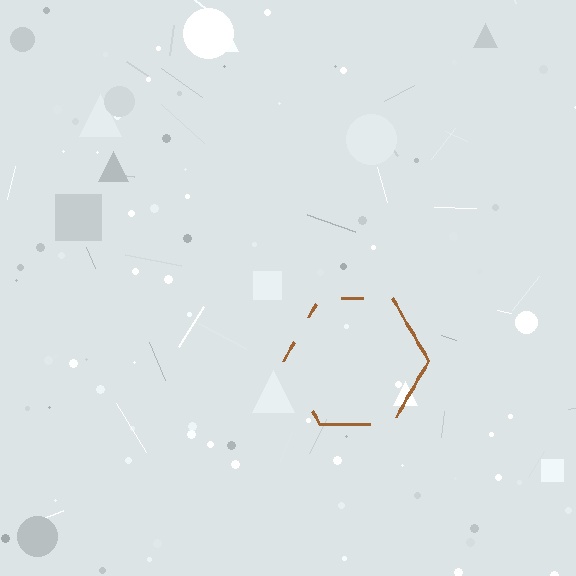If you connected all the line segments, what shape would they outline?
They would outline a hexagon.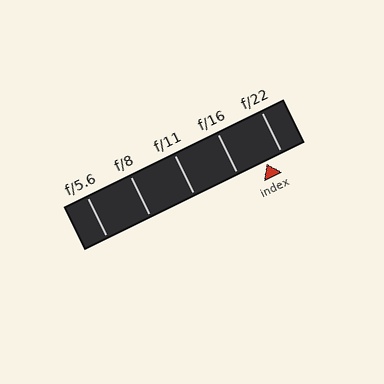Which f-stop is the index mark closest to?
The index mark is closest to f/22.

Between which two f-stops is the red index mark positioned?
The index mark is between f/16 and f/22.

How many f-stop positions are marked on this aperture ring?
There are 5 f-stop positions marked.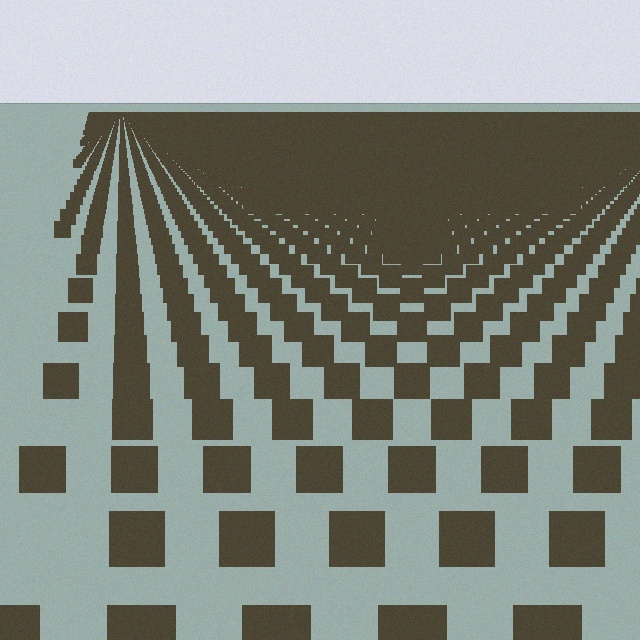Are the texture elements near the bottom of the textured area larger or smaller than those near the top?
Larger. Near the bottom, elements are closer to the viewer and appear at a bigger on-screen size.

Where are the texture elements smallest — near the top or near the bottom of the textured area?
Near the top.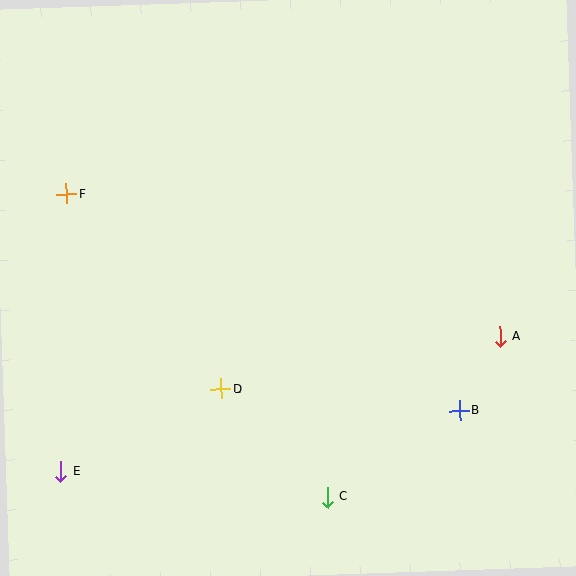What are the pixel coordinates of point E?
Point E is at (61, 471).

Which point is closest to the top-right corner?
Point A is closest to the top-right corner.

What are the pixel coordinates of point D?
Point D is at (221, 389).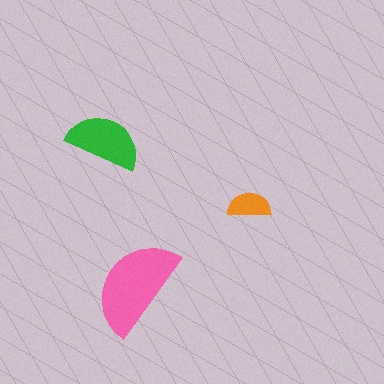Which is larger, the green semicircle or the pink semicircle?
The pink one.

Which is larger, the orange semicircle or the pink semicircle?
The pink one.